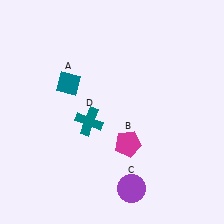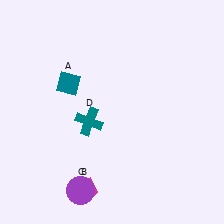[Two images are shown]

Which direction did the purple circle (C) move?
The purple circle (C) moved left.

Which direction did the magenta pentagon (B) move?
The magenta pentagon (B) moved down.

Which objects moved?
The objects that moved are: the magenta pentagon (B), the purple circle (C).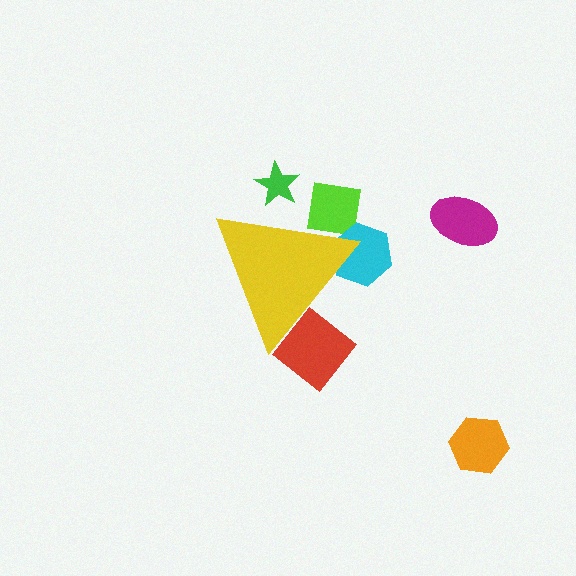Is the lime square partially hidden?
Yes, the lime square is partially hidden behind the yellow triangle.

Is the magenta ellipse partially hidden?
No, the magenta ellipse is fully visible.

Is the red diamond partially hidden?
Yes, the red diamond is partially hidden behind the yellow triangle.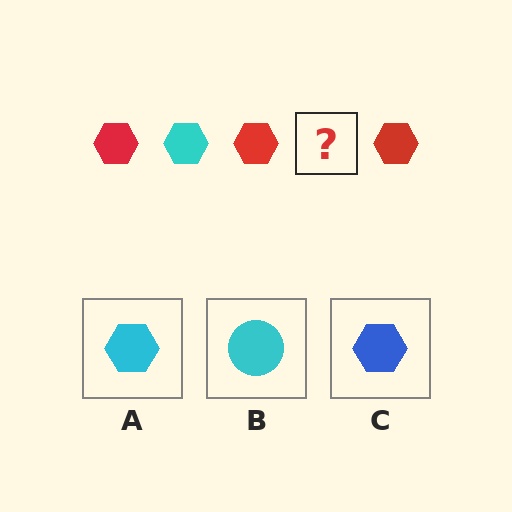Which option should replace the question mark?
Option A.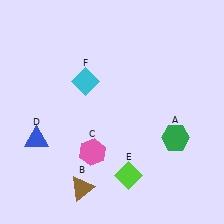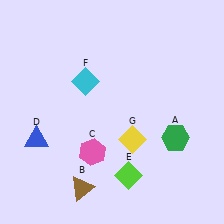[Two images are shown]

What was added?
A yellow diamond (G) was added in Image 2.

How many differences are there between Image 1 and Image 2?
There is 1 difference between the two images.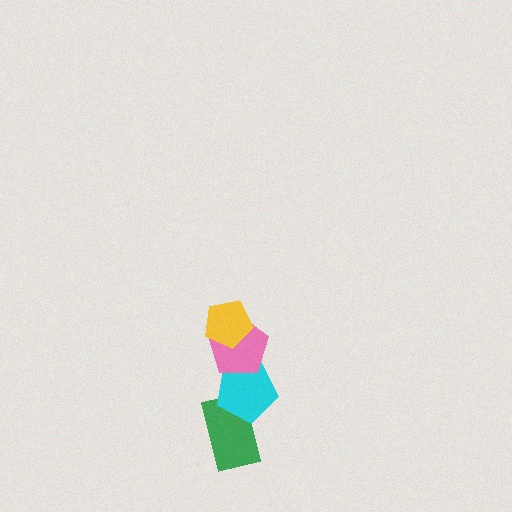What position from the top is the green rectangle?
The green rectangle is 4th from the top.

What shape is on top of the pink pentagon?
The yellow pentagon is on top of the pink pentagon.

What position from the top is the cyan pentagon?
The cyan pentagon is 3rd from the top.